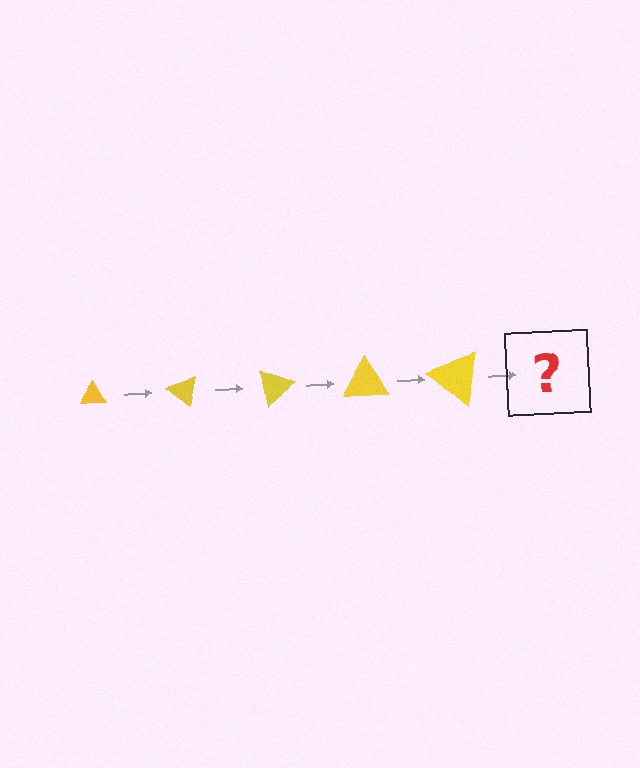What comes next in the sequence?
The next element should be a triangle, larger than the previous one and rotated 200 degrees from the start.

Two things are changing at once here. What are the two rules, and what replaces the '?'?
The two rules are that the triangle grows larger each step and it rotates 40 degrees each step. The '?' should be a triangle, larger than the previous one and rotated 200 degrees from the start.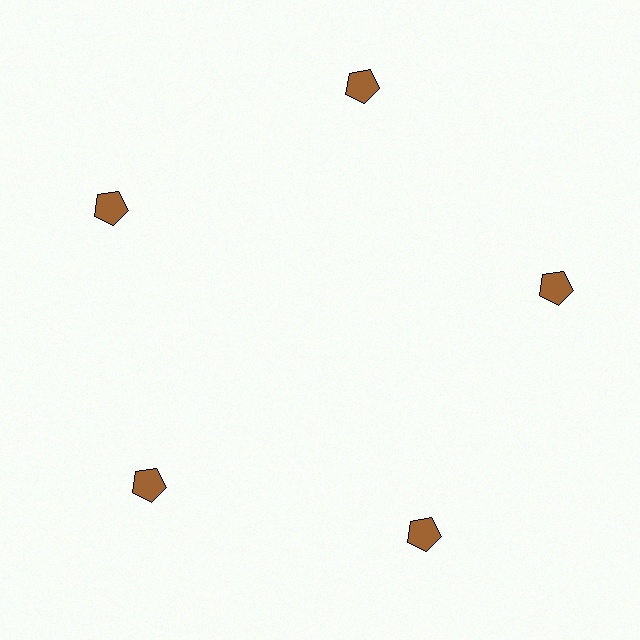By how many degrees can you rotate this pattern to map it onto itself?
The pattern maps onto itself every 72 degrees of rotation.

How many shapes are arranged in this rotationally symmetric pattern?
There are 5 shapes, arranged in 5 groups of 1.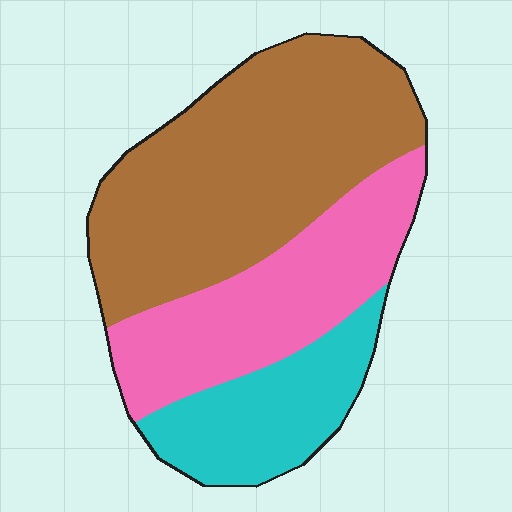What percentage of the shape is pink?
Pink covers about 30% of the shape.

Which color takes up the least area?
Cyan, at roughly 20%.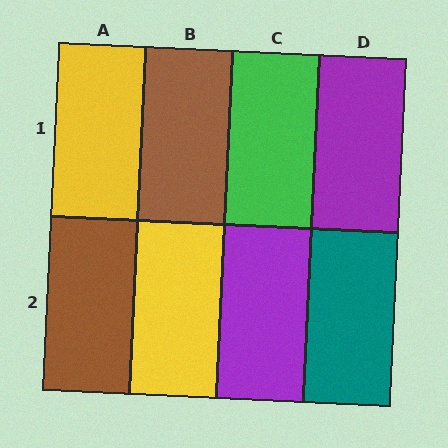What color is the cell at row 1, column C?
Green.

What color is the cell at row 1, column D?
Purple.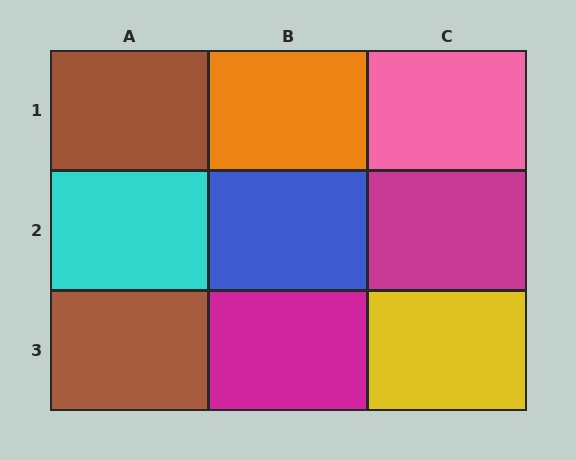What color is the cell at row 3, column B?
Magenta.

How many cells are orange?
1 cell is orange.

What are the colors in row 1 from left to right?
Brown, orange, pink.